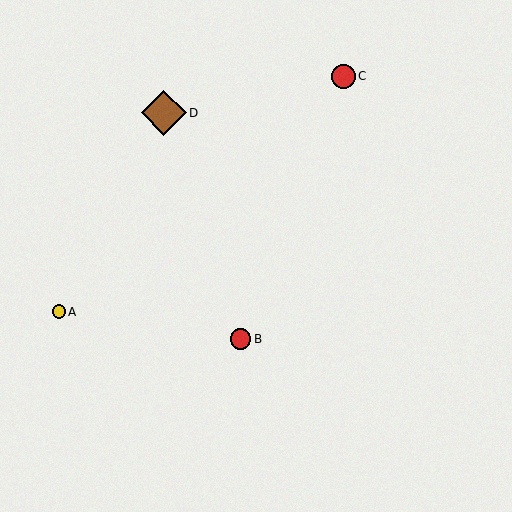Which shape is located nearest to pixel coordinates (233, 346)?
The red circle (labeled B) at (241, 339) is nearest to that location.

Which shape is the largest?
The brown diamond (labeled D) is the largest.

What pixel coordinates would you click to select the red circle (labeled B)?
Click at (241, 339) to select the red circle B.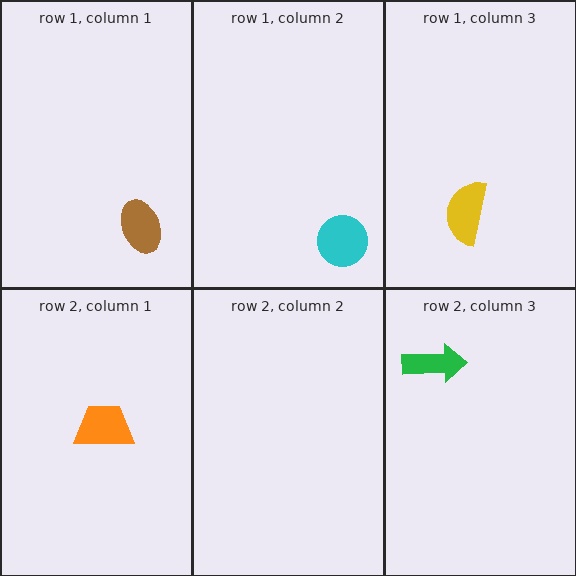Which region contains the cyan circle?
The row 1, column 2 region.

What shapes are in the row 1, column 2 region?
The cyan circle.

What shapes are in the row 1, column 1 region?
The brown ellipse.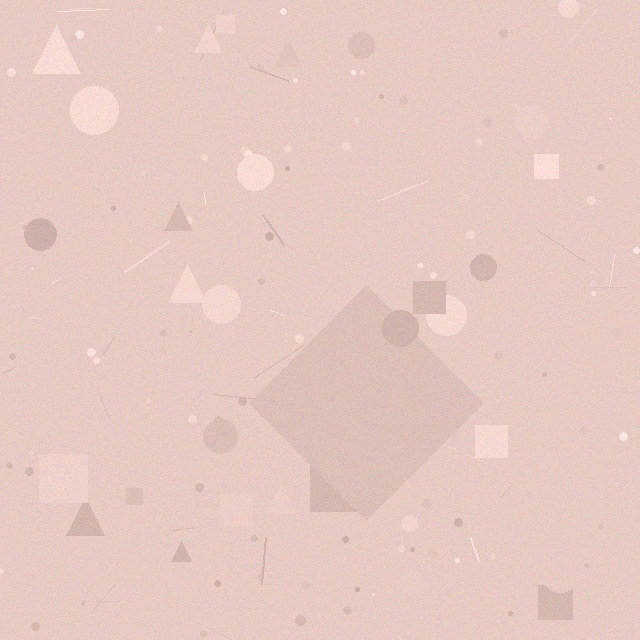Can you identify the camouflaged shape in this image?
The camouflaged shape is a diamond.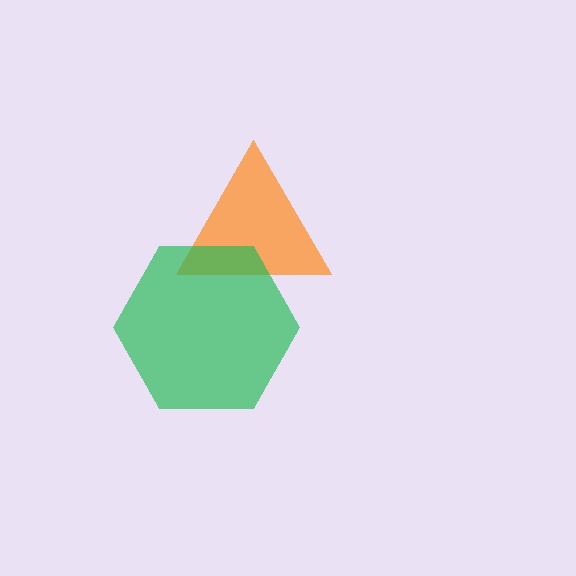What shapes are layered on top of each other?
The layered shapes are: an orange triangle, a green hexagon.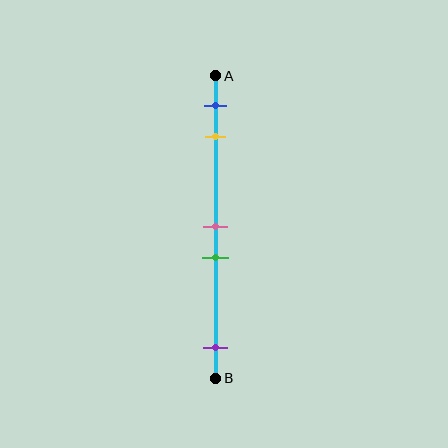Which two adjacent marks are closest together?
The pink and green marks are the closest adjacent pair.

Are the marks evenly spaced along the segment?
No, the marks are not evenly spaced.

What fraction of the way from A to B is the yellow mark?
The yellow mark is approximately 20% (0.2) of the way from A to B.